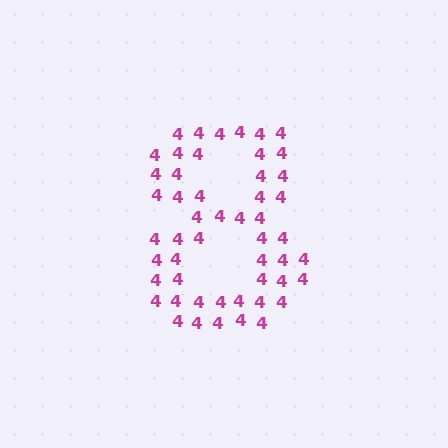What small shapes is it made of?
It is made of small digit 4's.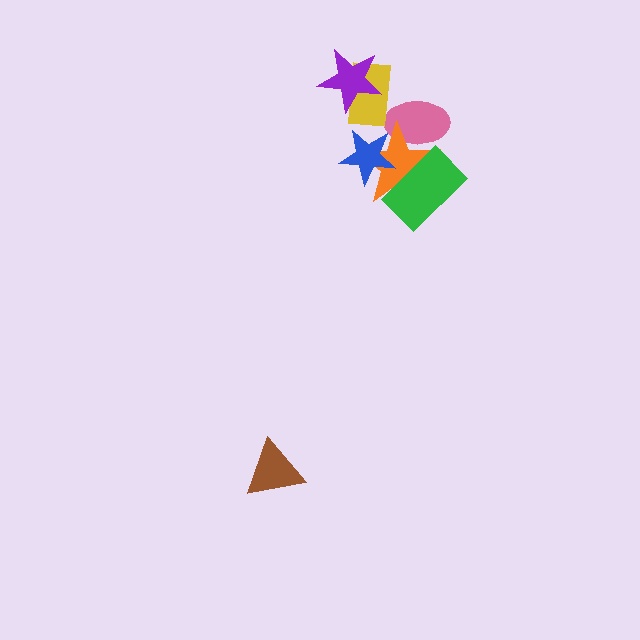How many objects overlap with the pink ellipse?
2 objects overlap with the pink ellipse.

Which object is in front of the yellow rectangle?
The purple star is in front of the yellow rectangle.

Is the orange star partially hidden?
Yes, it is partially covered by another shape.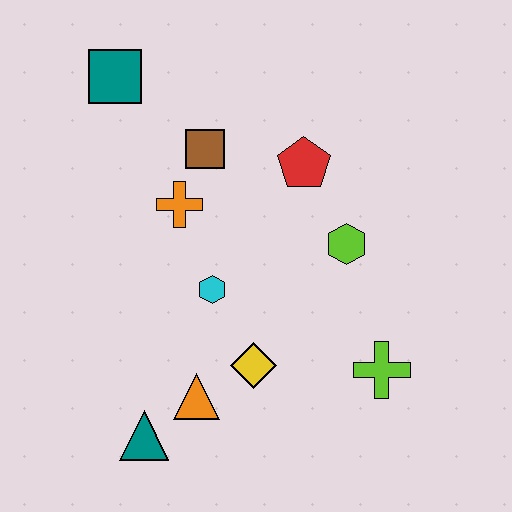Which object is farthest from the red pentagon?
The teal triangle is farthest from the red pentagon.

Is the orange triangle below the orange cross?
Yes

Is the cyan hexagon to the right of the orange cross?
Yes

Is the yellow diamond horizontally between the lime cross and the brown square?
Yes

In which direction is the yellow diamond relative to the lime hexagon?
The yellow diamond is below the lime hexagon.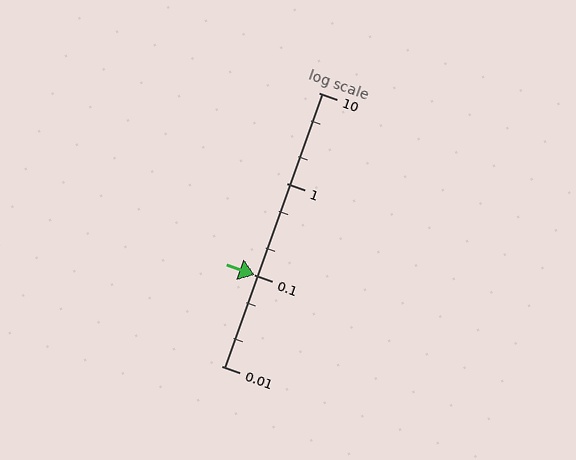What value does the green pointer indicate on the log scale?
The pointer indicates approximately 0.1.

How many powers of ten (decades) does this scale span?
The scale spans 3 decades, from 0.01 to 10.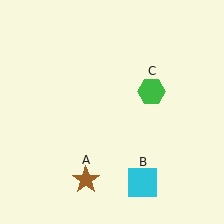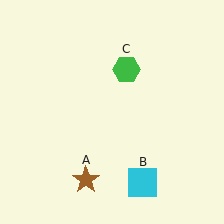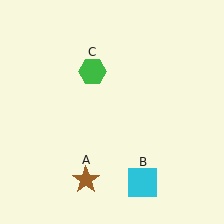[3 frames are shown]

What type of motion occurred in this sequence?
The green hexagon (object C) rotated counterclockwise around the center of the scene.